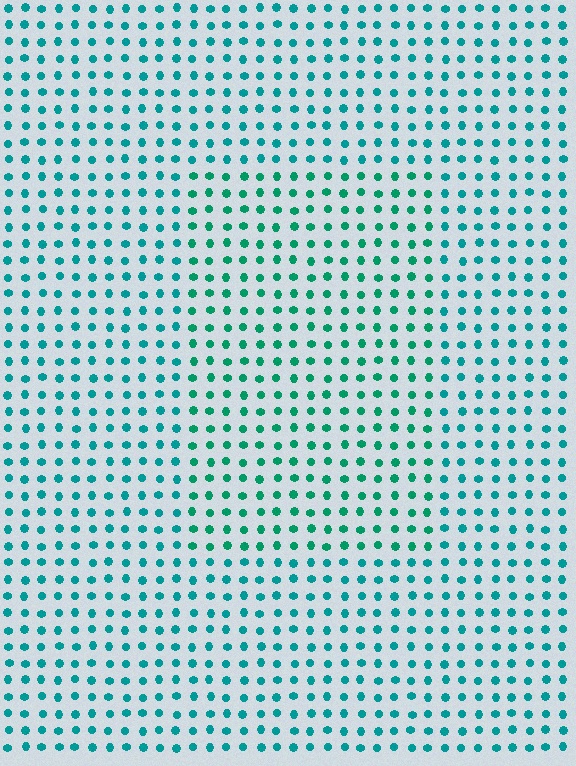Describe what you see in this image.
The image is filled with small teal elements in a uniform arrangement. A rectangle-shaped region is visible where the elements are tinted to a slightly different hue, forming a subtle color boundary.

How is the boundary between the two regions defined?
The boundary is defined purely by a slight shift in hue (about 20 degrees). Spacing, size, and orientation are identical on both sides.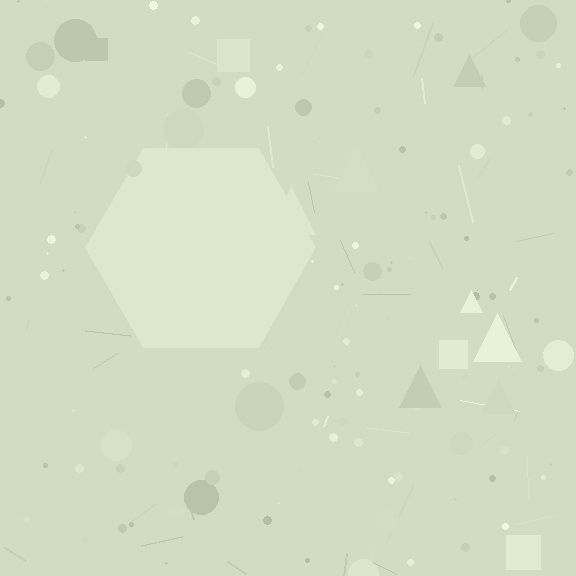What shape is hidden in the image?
A hexagon is hidden in the image.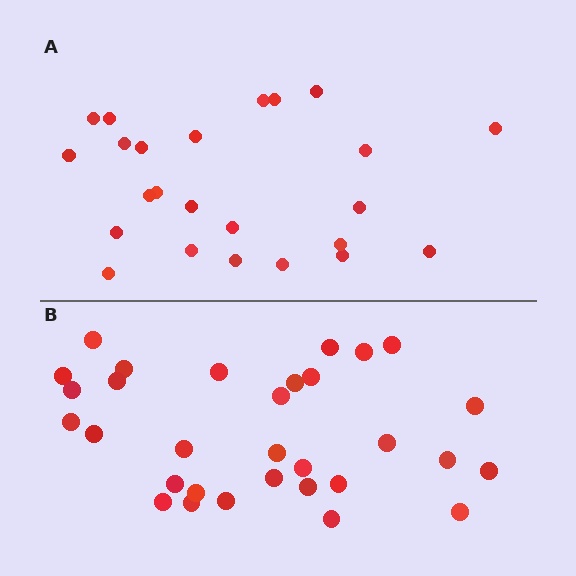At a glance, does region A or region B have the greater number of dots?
Region B (the bottom region) has more dots.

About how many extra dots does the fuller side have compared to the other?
Region B has roughly 8 or so more dots than region A.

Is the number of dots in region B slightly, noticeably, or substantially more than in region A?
Region B has noticeably more, but not dramatically so. The ratio is roughly 1.3 to 1.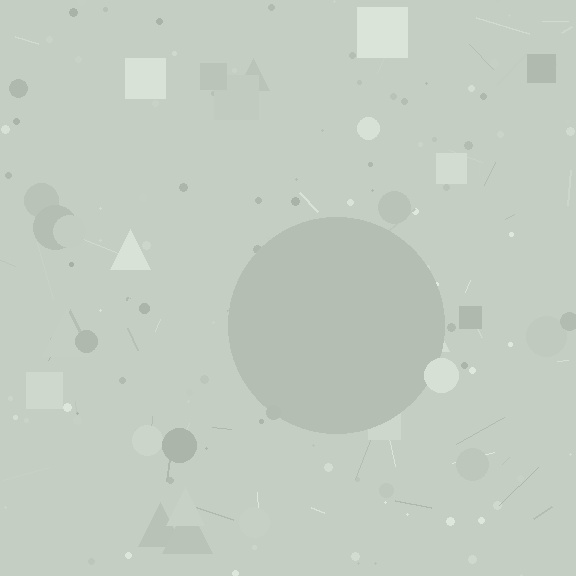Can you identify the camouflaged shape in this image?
The camouflaged shape is a circle.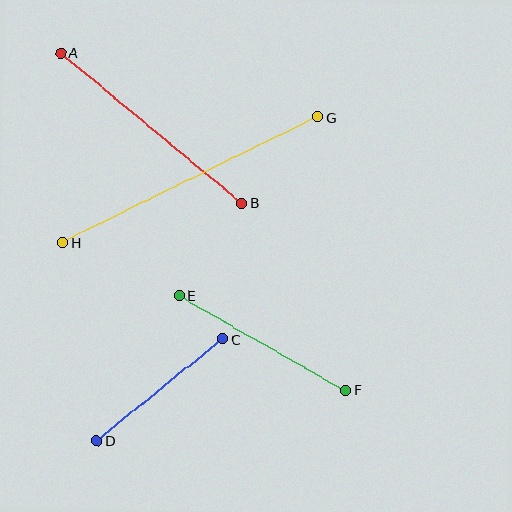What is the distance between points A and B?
The distance is approximately 235 pixels.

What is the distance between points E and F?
The distance is approximately 192 pixels.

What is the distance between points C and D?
The distance is approximately 162 pixels.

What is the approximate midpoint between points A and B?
The midpoint is at approximately (151, 128) pixels.